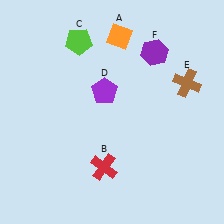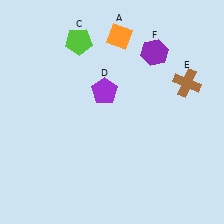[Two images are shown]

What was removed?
The red cross (B) was removed in Image 2.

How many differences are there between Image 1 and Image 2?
There is 1 difference between the two images.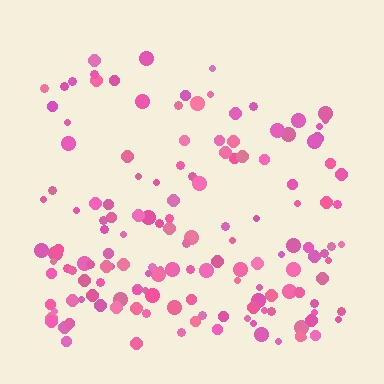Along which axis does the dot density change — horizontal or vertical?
Vertical.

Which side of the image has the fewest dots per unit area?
The top.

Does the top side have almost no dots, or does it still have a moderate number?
Still a moderate number, just noticeably fewer than the bottom.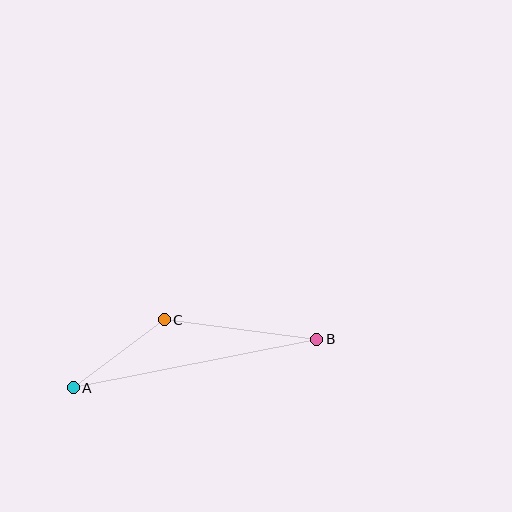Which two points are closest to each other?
Points A and C are closest to each other.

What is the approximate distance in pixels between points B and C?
The distance between B and C is approximately 154 pixels.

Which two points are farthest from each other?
Points A and B are farthest from each other.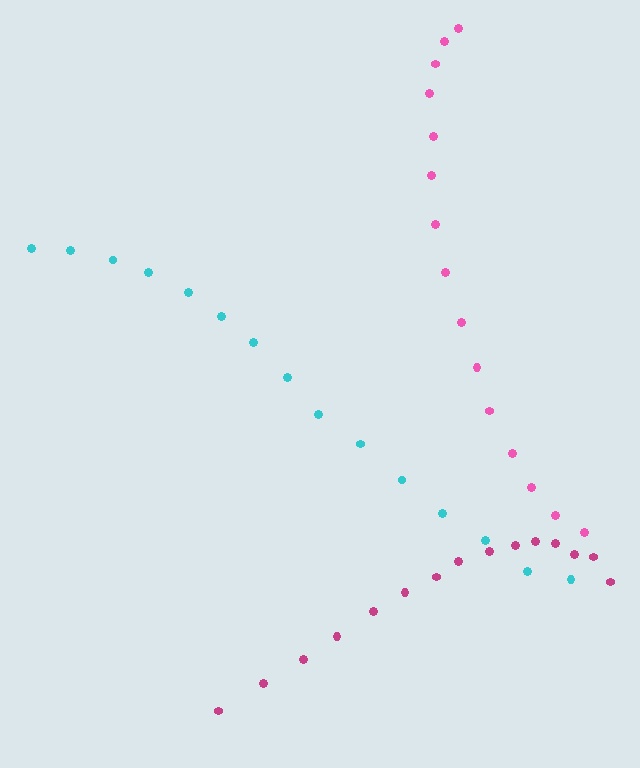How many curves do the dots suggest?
There are 3 distinct paths.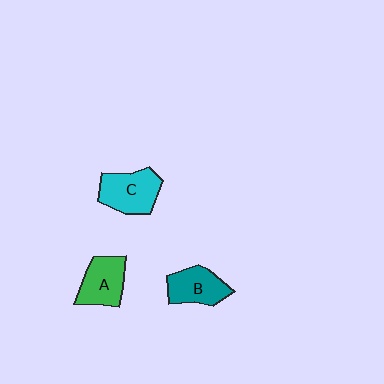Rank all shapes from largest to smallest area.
From largest to smallest: C (cyan), A (green), B (teal).